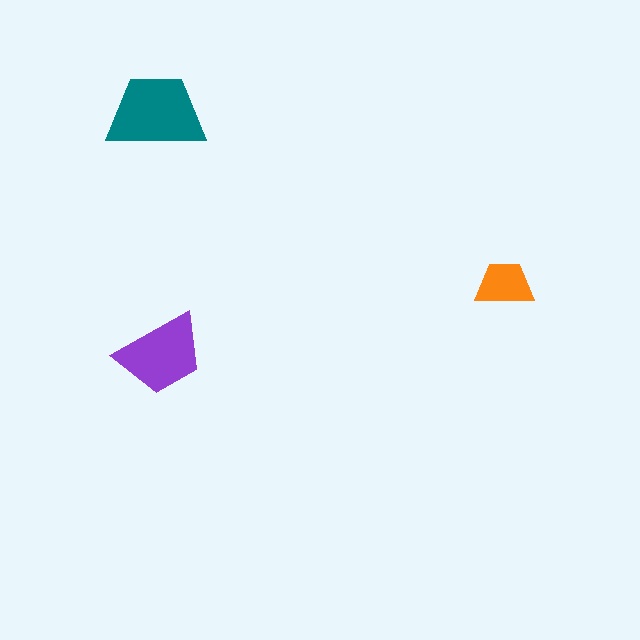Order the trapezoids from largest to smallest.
the teal one, the purple one, the orange one.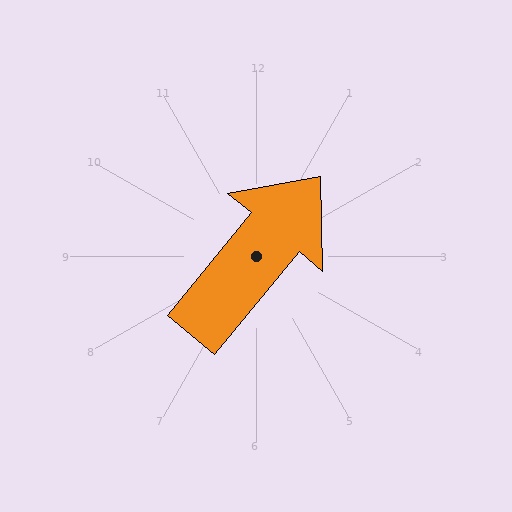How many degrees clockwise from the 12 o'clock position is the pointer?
Approximately 39 degrees.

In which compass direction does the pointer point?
Northeast.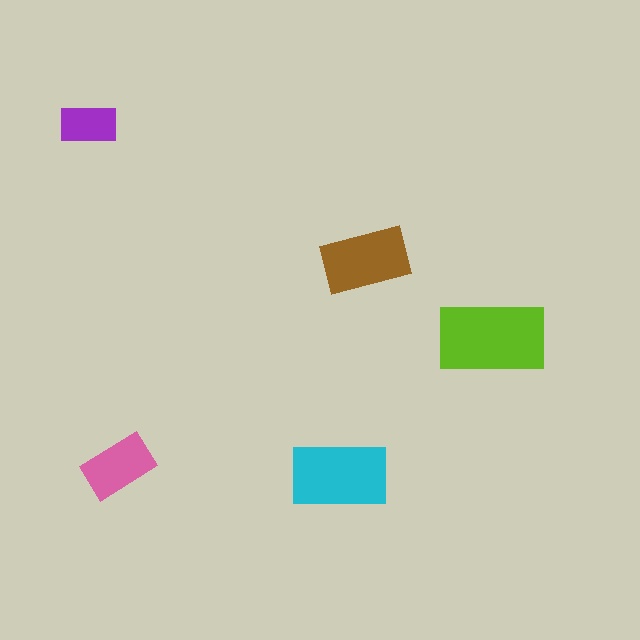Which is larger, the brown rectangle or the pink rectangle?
The brown one.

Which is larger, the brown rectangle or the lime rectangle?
The lime one.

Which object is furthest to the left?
The purple rectangle is leftmost.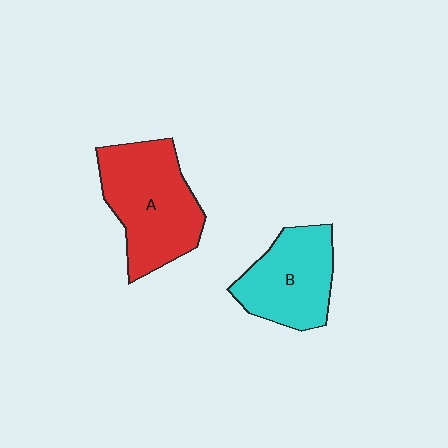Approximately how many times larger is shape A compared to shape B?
Approximately 1.3 times.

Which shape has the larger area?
Shape A (red).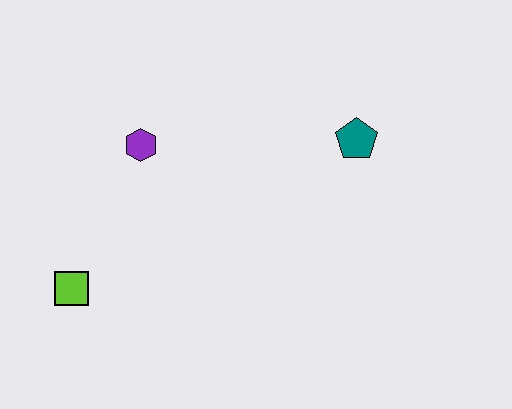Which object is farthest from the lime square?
The teal pentagon is farthest from the lime square.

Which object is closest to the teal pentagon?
The purple hexagon is closest to the teal pentagon.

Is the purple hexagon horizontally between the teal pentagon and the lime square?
Yes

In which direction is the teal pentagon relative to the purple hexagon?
The teal pentagon is to the right of the purple hexagon.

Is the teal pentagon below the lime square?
No